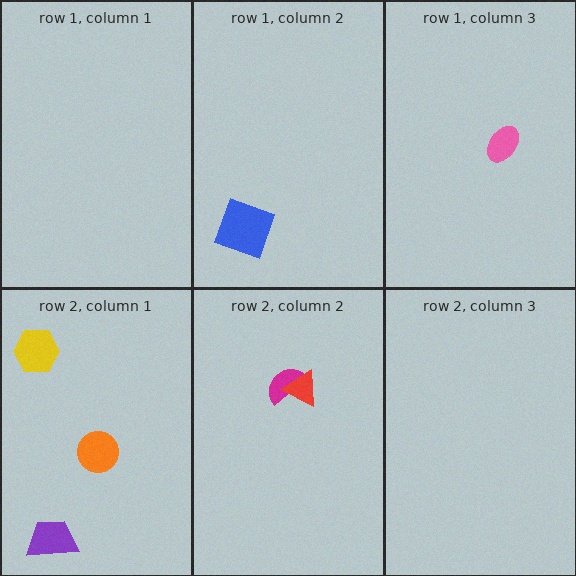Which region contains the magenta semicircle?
The row 2, column 2 region.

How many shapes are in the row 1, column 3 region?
1.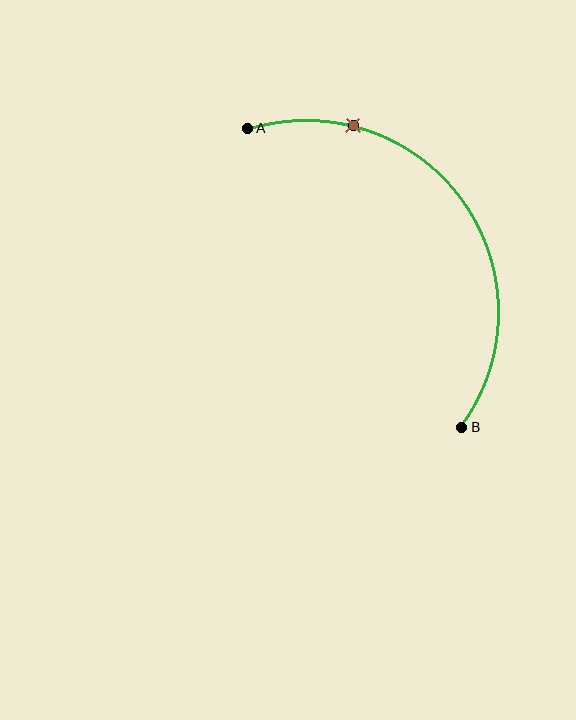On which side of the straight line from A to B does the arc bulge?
The arc bulges above and to the right of the straight line connecting A and B.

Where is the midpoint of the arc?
The arc midpoint is the point on the curve farthest from the straight line joining A and B. It sits above and to the right of that line.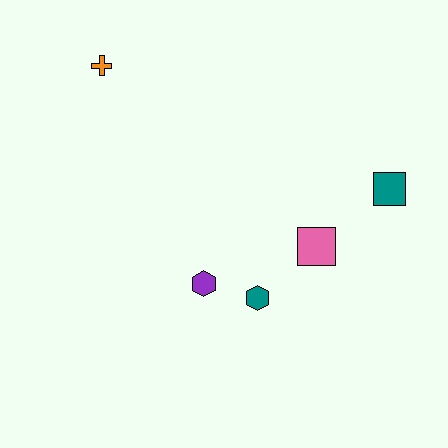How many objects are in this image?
There are 5 objects.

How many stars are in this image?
There are no stars.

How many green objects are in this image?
There are no green objects.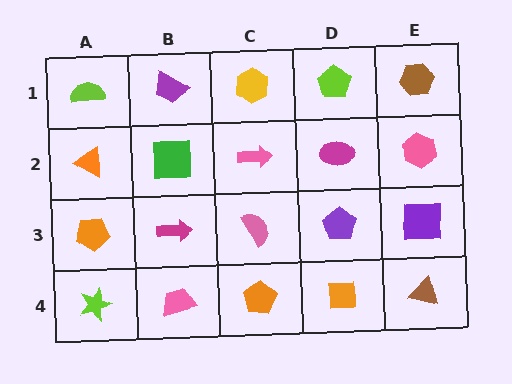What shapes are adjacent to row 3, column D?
A magenta ellipse (row 2, column D), an orange square (row 4, column D), a pink semicircle (row 3, column C), a purple square (row 3, column E).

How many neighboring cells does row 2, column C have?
4.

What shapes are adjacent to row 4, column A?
An orange pentagon (row 3, column A), a pink trapezoid (row 4, column B).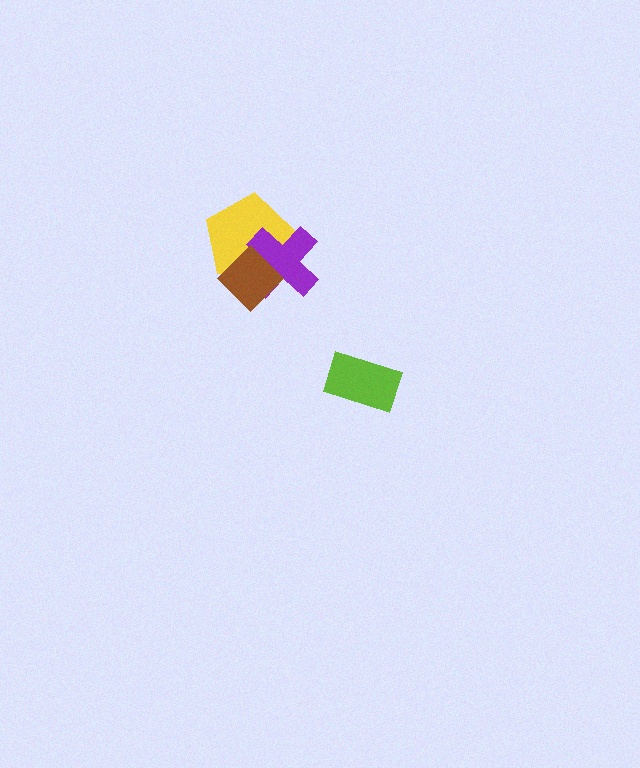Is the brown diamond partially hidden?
No, no other shape covers it.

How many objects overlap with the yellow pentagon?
2 objects overlap with the yellow pentagon.